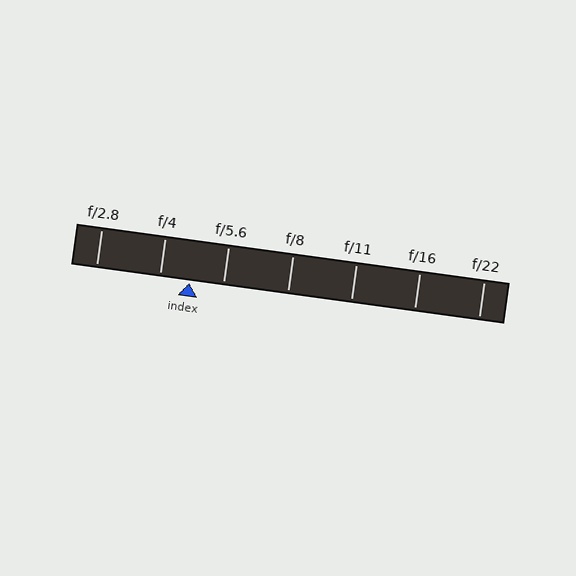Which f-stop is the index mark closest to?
The index mark is closest to f/4.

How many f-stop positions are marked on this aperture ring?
There are 7 f-stop positions marked.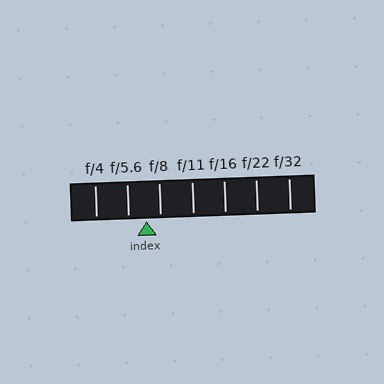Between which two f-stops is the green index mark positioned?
The index mark is between f/5.6 and f/8.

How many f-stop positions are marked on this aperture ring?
There are 7 f-stop positions marked.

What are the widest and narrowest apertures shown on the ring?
The widest aperture shown is f/4 and the narrowest is f/32.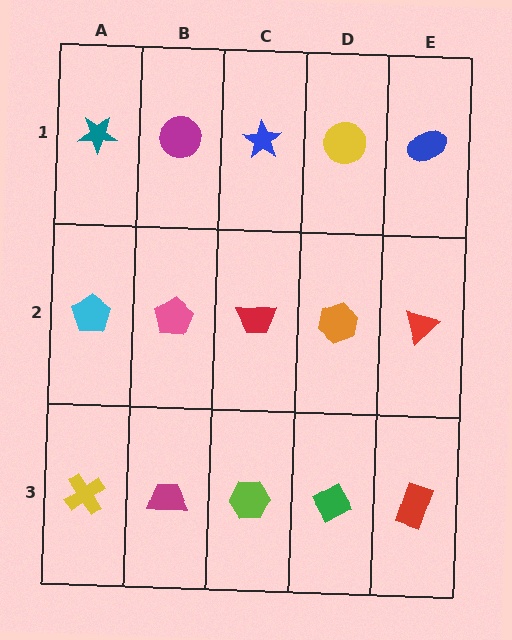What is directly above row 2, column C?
A blue star.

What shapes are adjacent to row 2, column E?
A blue ellipse (row 1, column E), a red rectangle (row 3, column E), an orange hexagon (row 2, column D).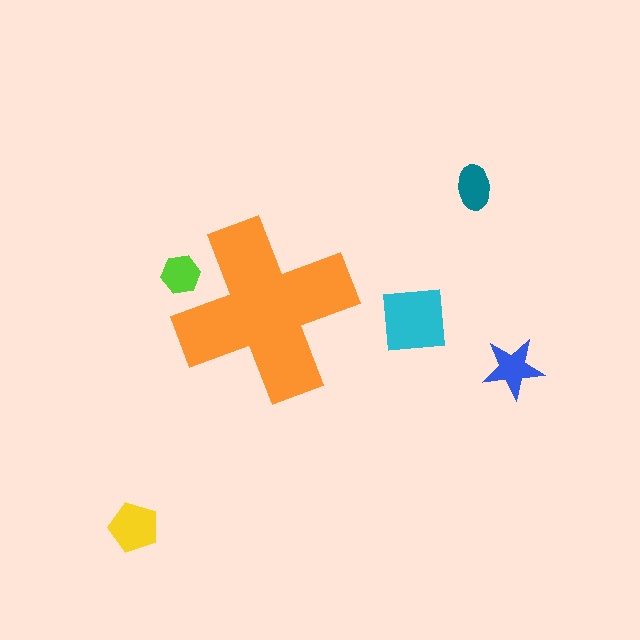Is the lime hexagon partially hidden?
Yes, the lime hexagon is partially hidden behind the orange cross.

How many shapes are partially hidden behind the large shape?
1 shape is partially hidden.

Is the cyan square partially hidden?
No, the cyan square is fully visible.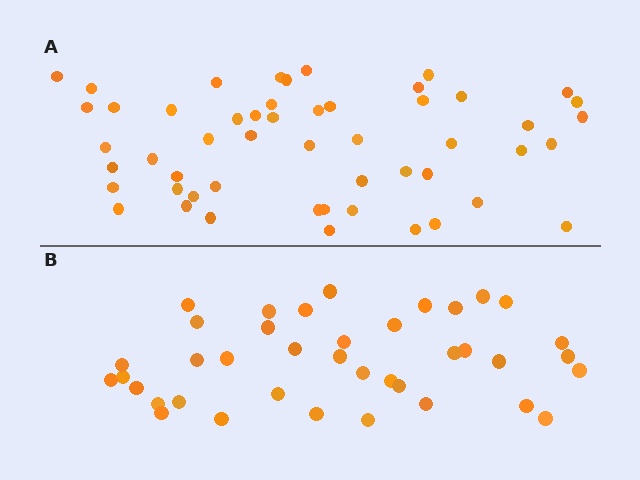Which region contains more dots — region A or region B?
Region A (the top region) has more dots.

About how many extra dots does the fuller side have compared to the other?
Region A has approximately 15 more dots than region B.